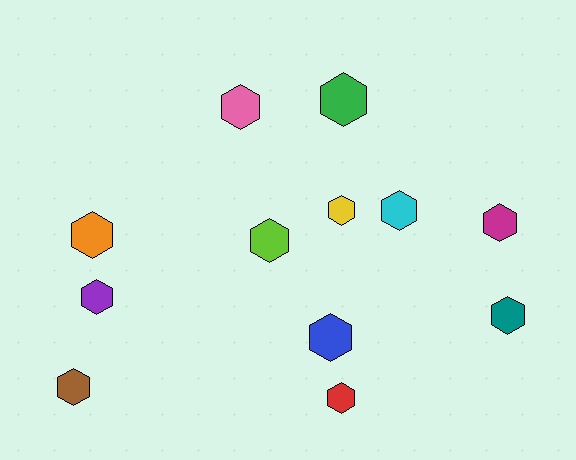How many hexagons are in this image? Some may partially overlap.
There are 12 hexagons.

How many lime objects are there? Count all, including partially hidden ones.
There is 1 lime object.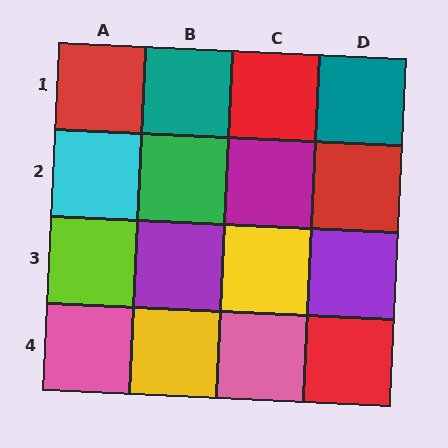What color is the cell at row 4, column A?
Pink.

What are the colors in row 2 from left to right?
Cyan, green, magenta, red.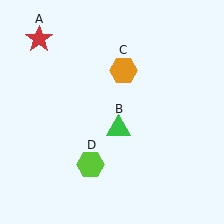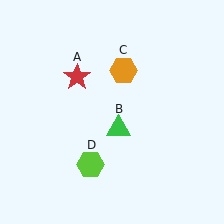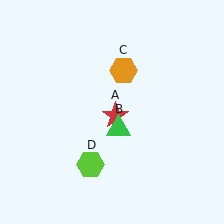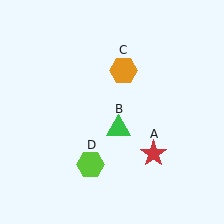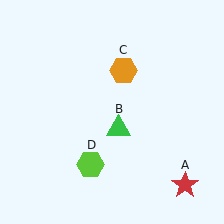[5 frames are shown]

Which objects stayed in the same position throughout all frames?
Green triangle (object B) and orange hexagon (object C) and lime hexagon (object D) remained stationary.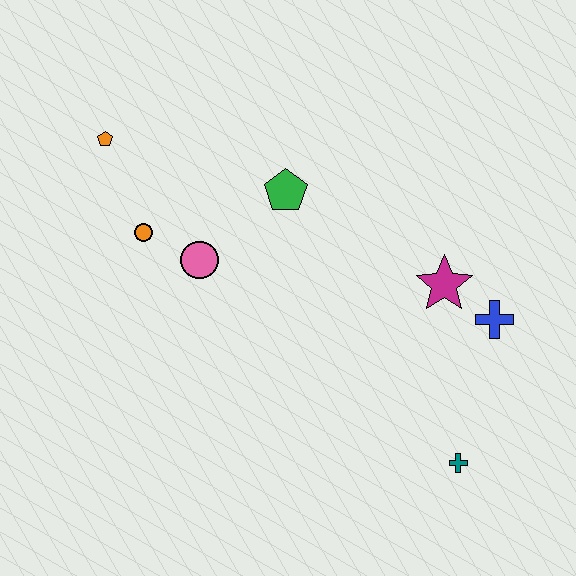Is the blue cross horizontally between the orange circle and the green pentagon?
No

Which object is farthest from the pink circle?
The teal cross is farthest from the pink circle.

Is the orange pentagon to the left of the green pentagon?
Yes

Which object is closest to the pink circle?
The orange circle is closest to the pink circle.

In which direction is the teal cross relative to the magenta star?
The teal cross is below the magenta star.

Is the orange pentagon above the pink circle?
Yes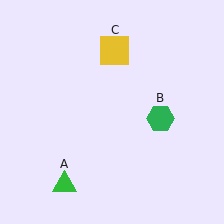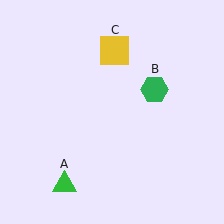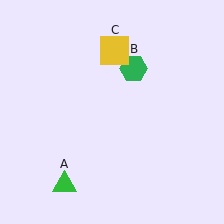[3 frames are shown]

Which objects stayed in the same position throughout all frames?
Green triangle (object A) and yellow square (object C) remained stationary.